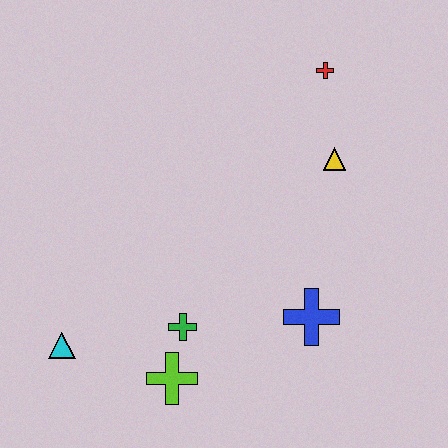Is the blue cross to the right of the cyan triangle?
Yes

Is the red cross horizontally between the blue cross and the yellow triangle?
Yes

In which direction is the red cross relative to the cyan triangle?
The red cross is above the cyan triangle.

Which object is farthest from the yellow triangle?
The cyan triangle is farthest from the yellow triangle.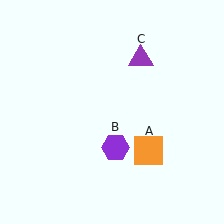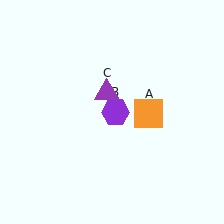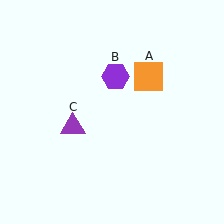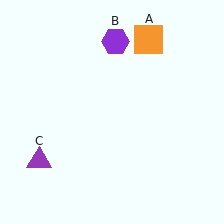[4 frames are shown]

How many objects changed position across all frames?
3 objects changed position: orange square (object A), purple hexagon (object B), purple triangle (object C).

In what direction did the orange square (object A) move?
The orange square (object A) moved up.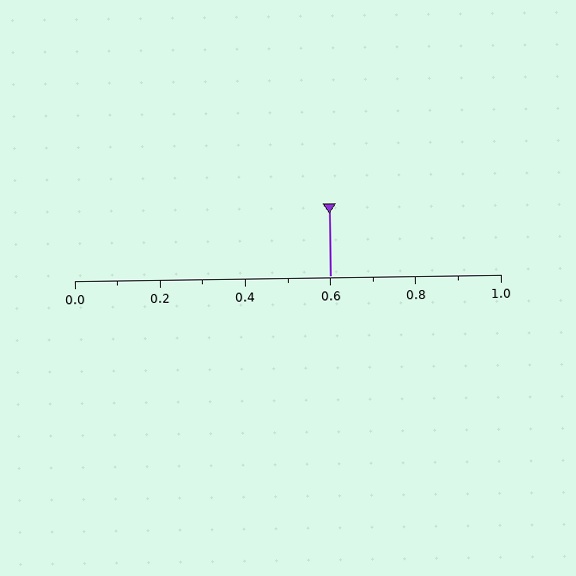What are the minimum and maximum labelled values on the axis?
The axis runs from 0.0 to 1.0.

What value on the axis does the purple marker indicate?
The marker indicates approximately 0.6.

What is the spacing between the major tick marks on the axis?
The major ticks are spaced 0.2 apart.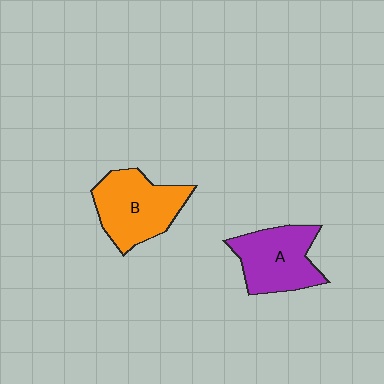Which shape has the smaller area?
Shape A (purple).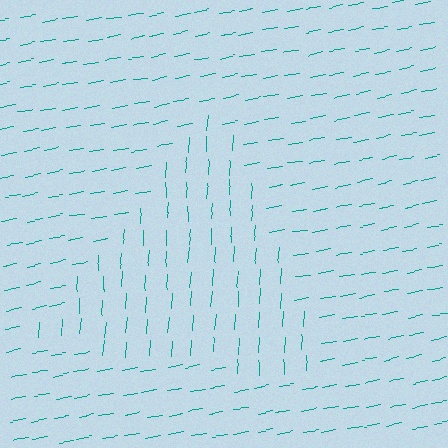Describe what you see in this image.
The image is filled with small teal line segments. A triangle region in the image has lines oriented differently from the surrounding lines, creating a visible texture boundary.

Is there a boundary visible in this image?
Yes, there is a texture boundary formed by a change in line orientation.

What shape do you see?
I see a triangle.